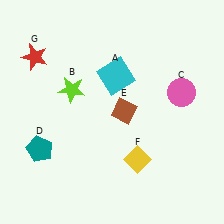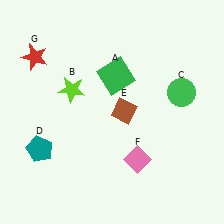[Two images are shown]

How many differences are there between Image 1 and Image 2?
There are 3 differences between the two images.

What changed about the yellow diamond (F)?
In Image 1, F is yellow. In Image 2, it changed to pink.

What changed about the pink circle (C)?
In Image 1, C is pink. In Image 2, it changed to green.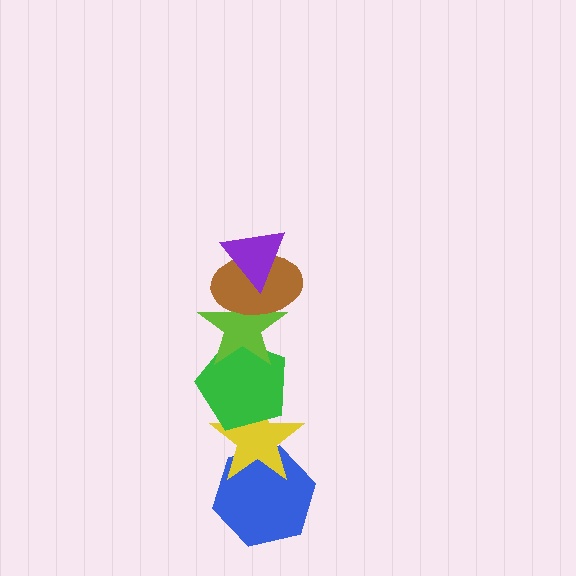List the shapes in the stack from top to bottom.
From top to bottom: the purple triangle, the brown ellipse, the lime star, the green pentagon, the yellow star, the blue hexagon.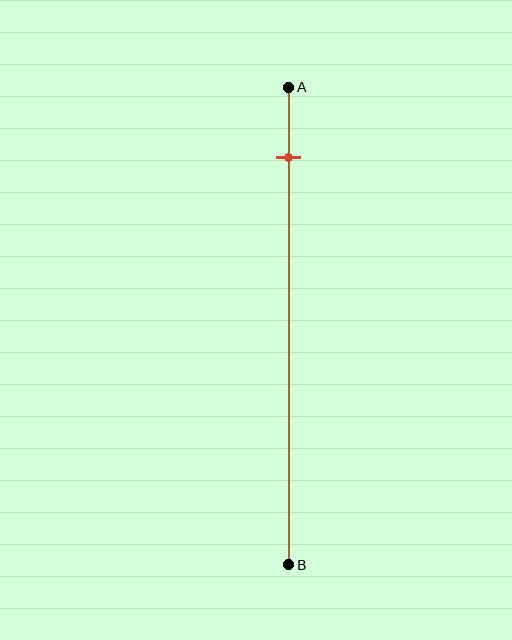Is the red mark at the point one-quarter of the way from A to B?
No, the mark is at about 15% from A, not at the 25% one-quarter point.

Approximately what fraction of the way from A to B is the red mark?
The red mark is approximately 15% of the way from A to B.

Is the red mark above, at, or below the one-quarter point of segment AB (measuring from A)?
The red mark is above the one-quarter point of segment AB.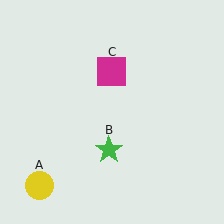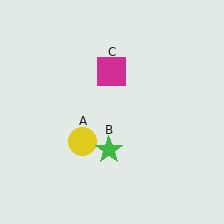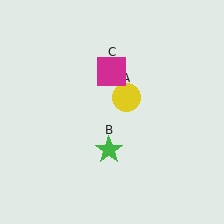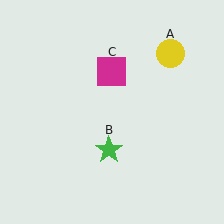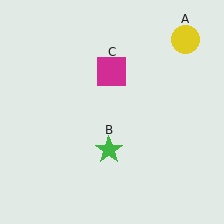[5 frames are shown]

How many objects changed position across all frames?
1 object changed position: yellow circle (object A).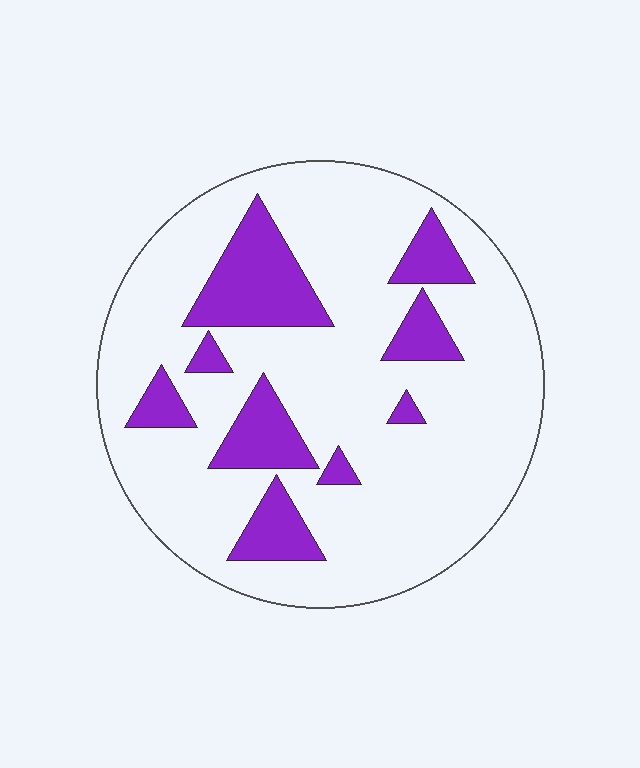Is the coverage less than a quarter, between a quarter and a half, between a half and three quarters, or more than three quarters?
Less than a quarter.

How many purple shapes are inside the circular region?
9.